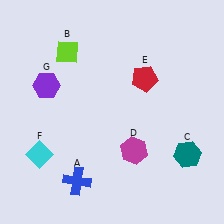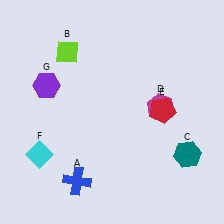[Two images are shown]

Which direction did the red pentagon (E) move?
The red pentagon (E) moved down.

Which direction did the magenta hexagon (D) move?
The magenta hexagon (D) moved up.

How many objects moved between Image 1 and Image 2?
2 objects moved between the two images.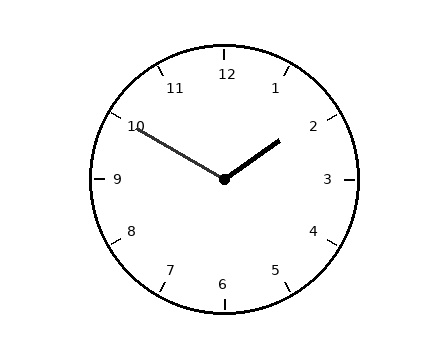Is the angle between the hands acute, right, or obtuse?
It is obtuse.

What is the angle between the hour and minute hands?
Approximately 115 degrees.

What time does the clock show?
1:50.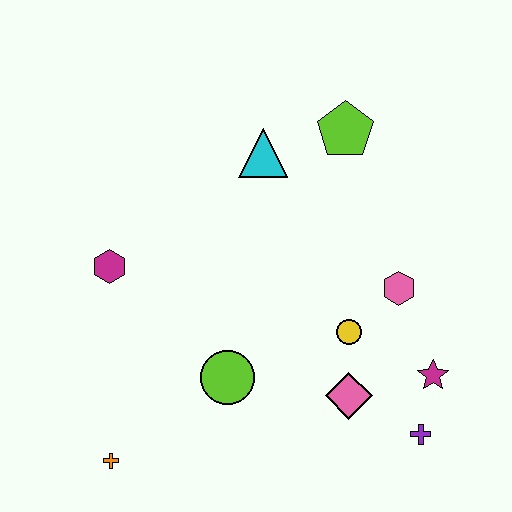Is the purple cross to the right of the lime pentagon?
Yes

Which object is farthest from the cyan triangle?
The orange cross is farthest from the cyan triangle.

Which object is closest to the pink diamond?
The yellow circle is closest to the pink diamond.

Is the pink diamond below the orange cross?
No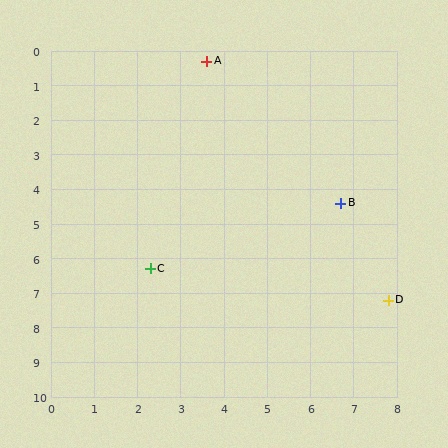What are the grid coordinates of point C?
Point C is at approximately (2.3, 6.3).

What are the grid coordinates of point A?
Point A is at approximately (3.6, 0.3).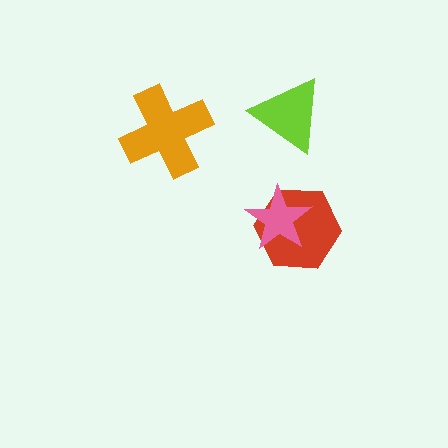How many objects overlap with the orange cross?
0 objects overlap with the orange cross.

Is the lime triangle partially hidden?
No, no other shape covers it.